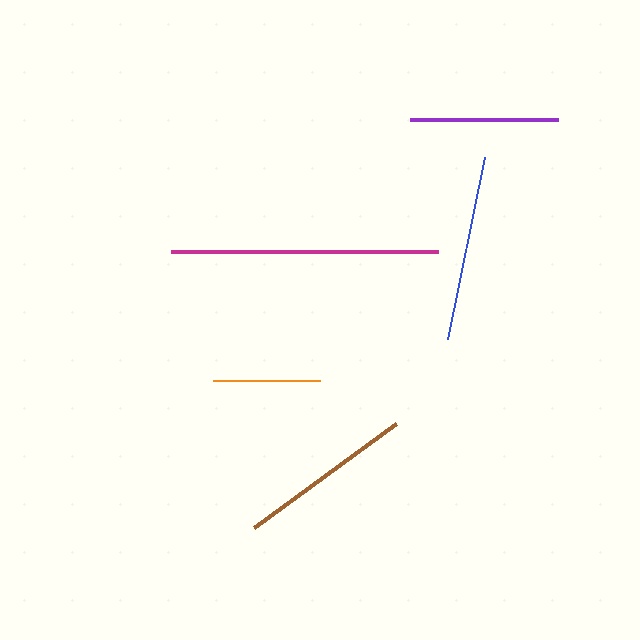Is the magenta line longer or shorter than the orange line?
The magenta line is longer than the orange line.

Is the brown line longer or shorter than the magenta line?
The magenta line is longer than the brown line.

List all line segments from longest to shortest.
From longest to shortest: magenta, blue, brown, purple, orange.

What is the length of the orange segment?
The orange segment is approximately 107 pixels long.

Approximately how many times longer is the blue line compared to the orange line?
The blue line is approximately 1.7 times the length of the orange line.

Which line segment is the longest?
The magenta line is the longest at approximately 267 pixels.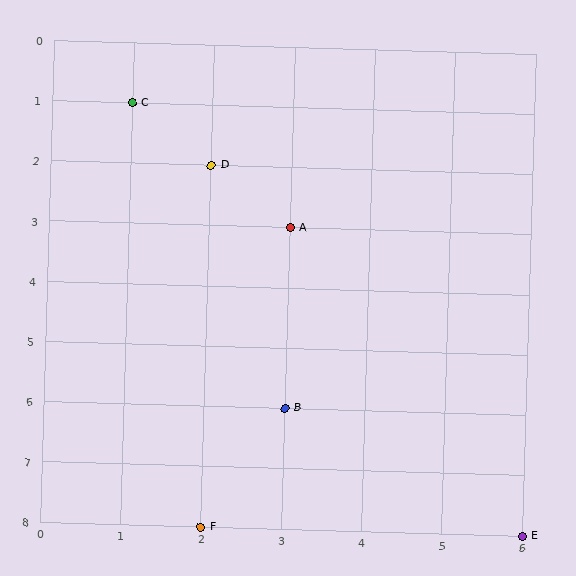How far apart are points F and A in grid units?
Points F and A are 1 column and 5 rows apart (about 5.1 grid units diagonally).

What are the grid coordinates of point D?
Point D is at grid coordinates (2, 2).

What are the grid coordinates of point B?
Point B is at grid coordinates (3, 6).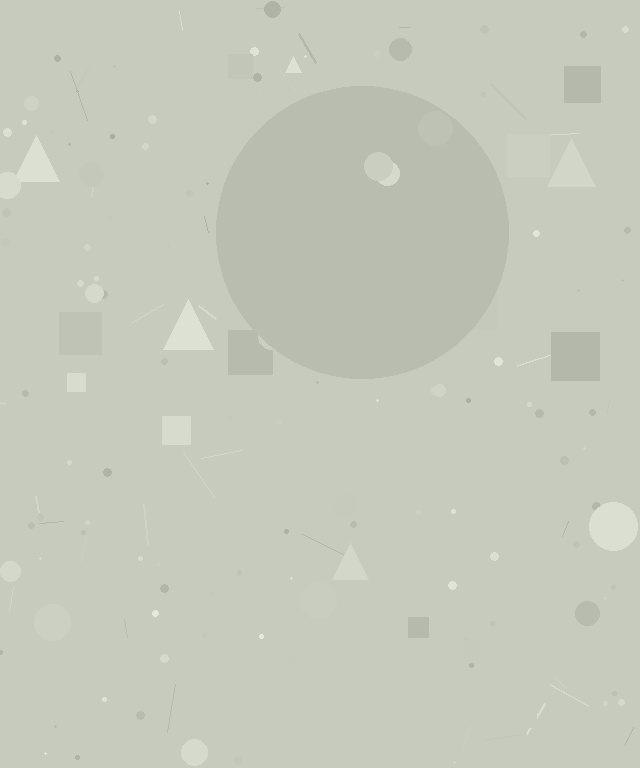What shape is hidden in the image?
A circle is hidden in the image.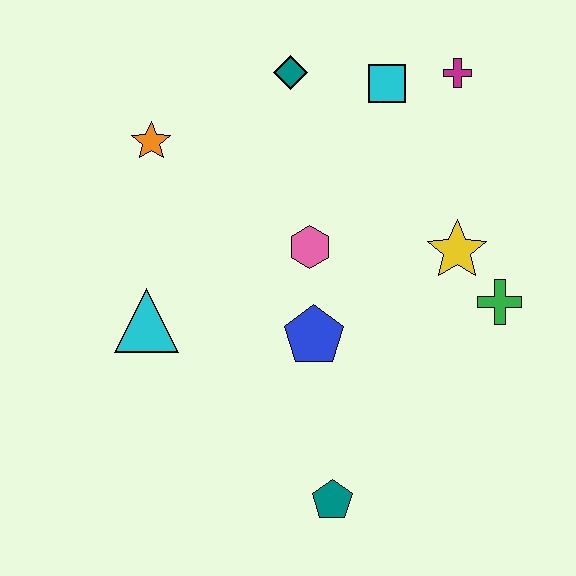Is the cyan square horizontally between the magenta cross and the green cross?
No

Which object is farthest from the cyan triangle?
The magenta cross is farthest from the cyan triangle.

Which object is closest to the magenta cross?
The cyan square is closest to the magenta cross.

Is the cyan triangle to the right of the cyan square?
No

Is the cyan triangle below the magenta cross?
Yes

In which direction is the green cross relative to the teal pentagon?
The green cross is above the teal pentagon.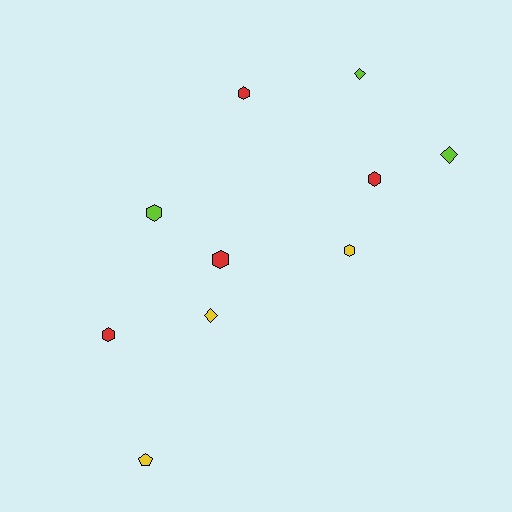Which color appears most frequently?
Red, with 4 objects.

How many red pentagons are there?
There are no red pentagons.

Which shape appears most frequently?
Hexagon, with 6 objects.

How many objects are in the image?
There are 10 objects.